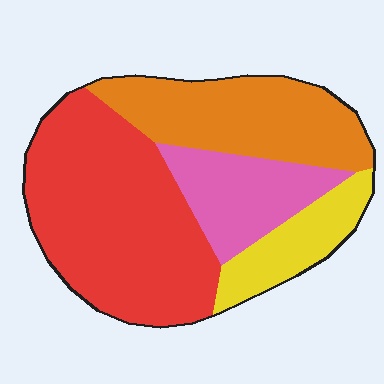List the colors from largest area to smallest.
From largest to smallest: red, orange, pink, yellow.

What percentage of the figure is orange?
Orange takes up between a sixth and a third of the figure.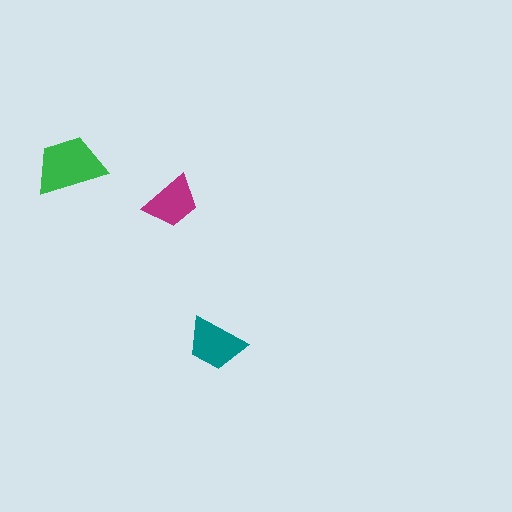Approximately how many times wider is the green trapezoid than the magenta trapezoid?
About 1.5 times wider.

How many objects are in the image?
There are 3 objects in the image.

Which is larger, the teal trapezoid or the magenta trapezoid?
The teal one.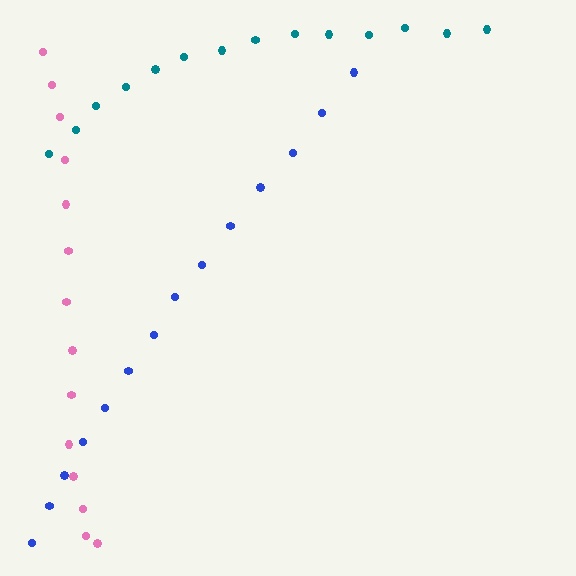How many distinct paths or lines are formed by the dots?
There are 3 distinct paths.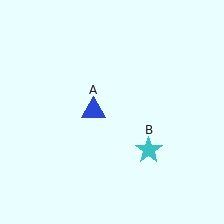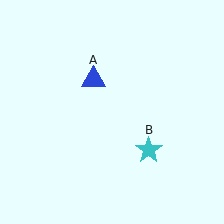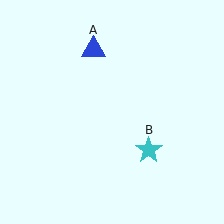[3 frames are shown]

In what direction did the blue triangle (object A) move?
The blue triangle (object A) moved up.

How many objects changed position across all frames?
1 object changed position: blue triangle (object A).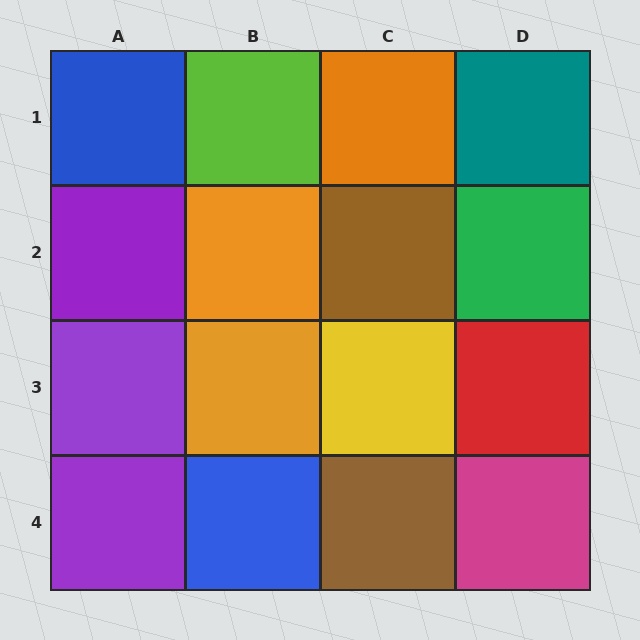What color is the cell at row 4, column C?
Brown.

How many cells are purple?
3 cells are purple.